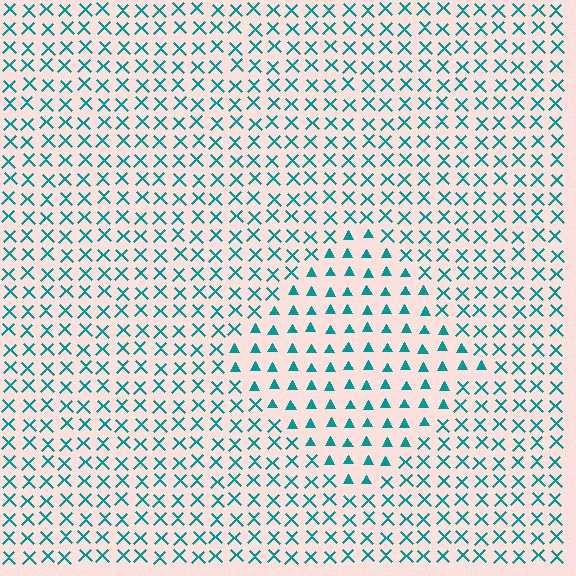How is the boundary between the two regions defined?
The boundary is defined by a change in element shape: triangles inside vs. X marks outside. All elements share the same color and spacing.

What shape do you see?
I see a diamond.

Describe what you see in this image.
The image is filled with small teal elements arranged in a uniform grid. A diamond-shaped region contains triangles, while the surrounding area contains X marks. The boundary is defined purely by the change in element shape.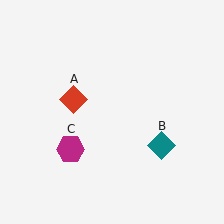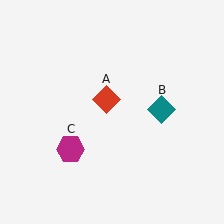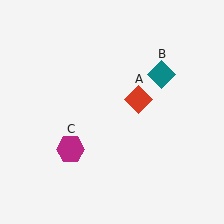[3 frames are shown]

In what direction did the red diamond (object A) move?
The red diamond (object A) moved right.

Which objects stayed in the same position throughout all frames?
Magenta hexagon (object C) remained stationary.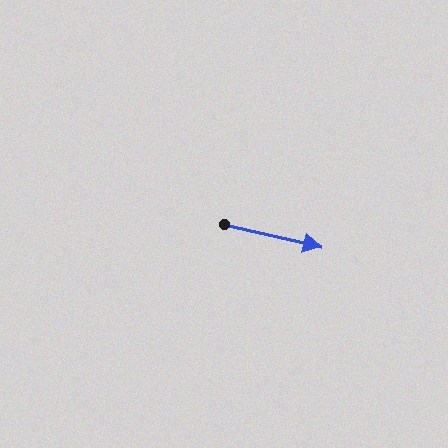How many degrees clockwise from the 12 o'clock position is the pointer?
Approximately 103 degrees.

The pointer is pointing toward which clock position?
Roughly 3 o'clock.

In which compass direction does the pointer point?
East.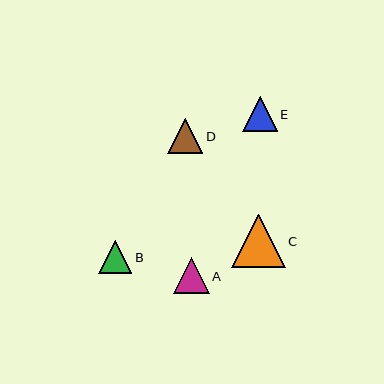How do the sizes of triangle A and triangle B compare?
Triangle A and triangle B are approximately the same size.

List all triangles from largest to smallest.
From largest to smallest: C, A, D, E, B.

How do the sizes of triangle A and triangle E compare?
Triangle A and triangle E are approximately the same size.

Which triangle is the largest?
Triangle C is the largest with a size of approximately 54 pixels.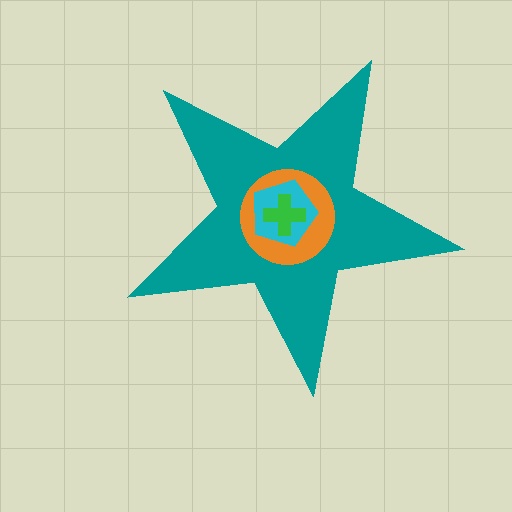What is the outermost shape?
The teal star.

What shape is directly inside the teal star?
The orange circle.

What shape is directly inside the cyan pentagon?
The green cross.